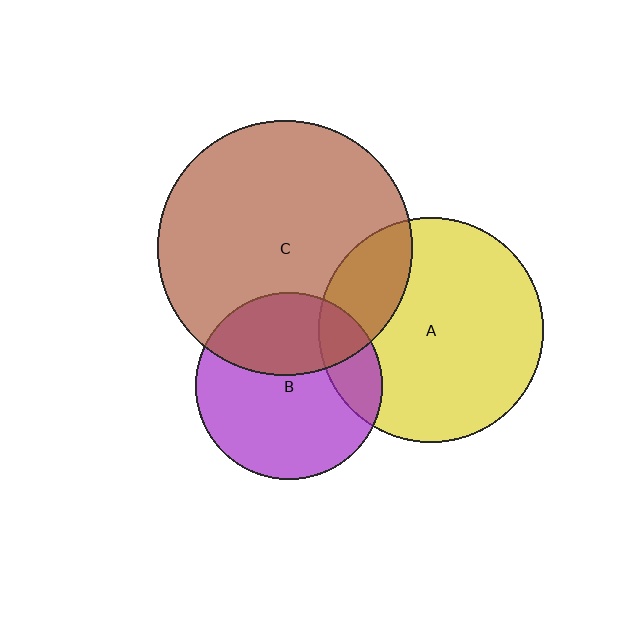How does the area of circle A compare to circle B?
Approximately 1.5 times.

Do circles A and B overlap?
Yes.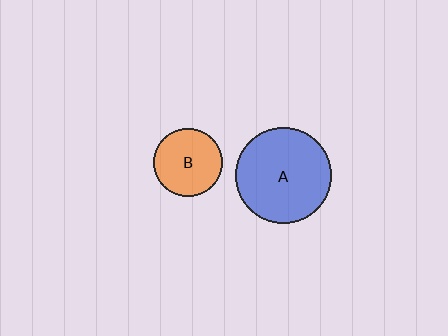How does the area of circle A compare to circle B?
Approximately 2.0 times.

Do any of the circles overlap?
No, none of the circles overlap.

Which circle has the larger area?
Circle A (blue).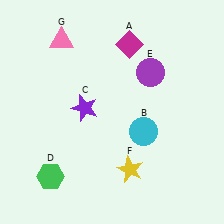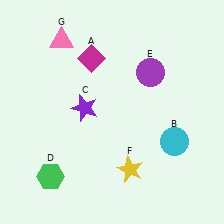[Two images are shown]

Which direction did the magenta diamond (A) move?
The magenta diamond (A) moved left.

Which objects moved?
The objects that moved are: the magenta diamond (A), the cyan circle (B).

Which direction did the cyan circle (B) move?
The cyan circle (B) moved right.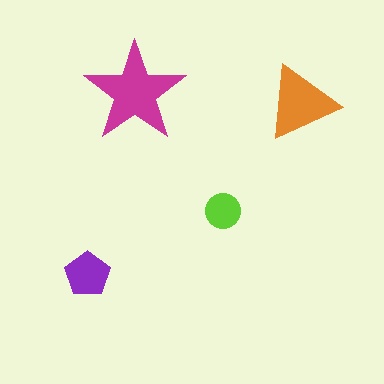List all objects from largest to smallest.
The magenta star, the orange triangle, the purple pentagon, the lime circle.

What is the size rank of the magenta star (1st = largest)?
1st.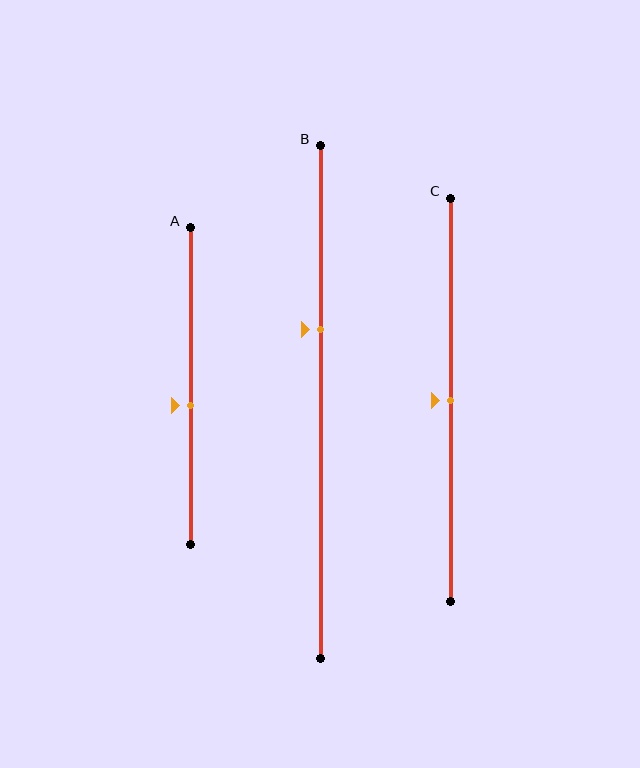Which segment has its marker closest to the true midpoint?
Segment C has its marker closest to the true midpoint.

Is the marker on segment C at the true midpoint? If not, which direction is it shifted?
Yes, the marker on segment C is at the true midpoint.